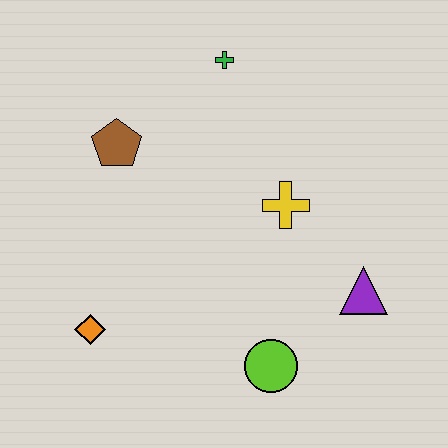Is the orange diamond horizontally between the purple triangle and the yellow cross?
No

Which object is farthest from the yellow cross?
The orange diamond is farthest from the yellow cross.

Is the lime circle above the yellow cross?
No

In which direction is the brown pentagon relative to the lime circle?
The brown pentagon is above the lime circle.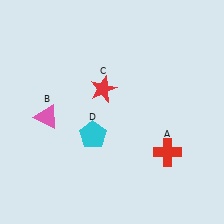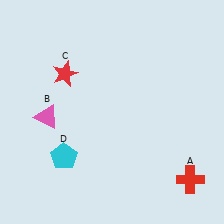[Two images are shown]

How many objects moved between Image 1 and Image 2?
3 objects moved between the two images.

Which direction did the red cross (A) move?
The red cross (A) moved down.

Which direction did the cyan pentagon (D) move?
The cyan pentagon (D) moved left.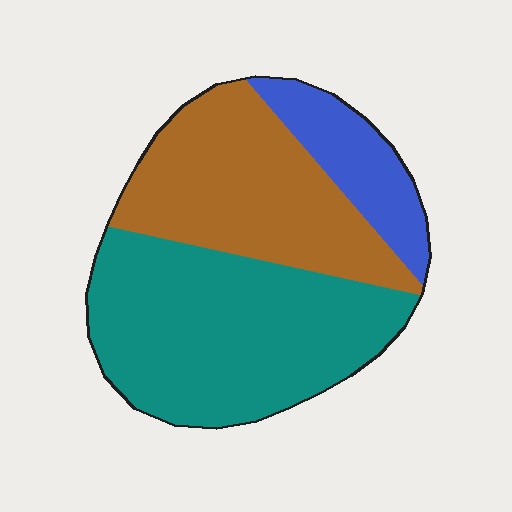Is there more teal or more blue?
Teal.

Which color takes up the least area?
Blue, at roughly 15%.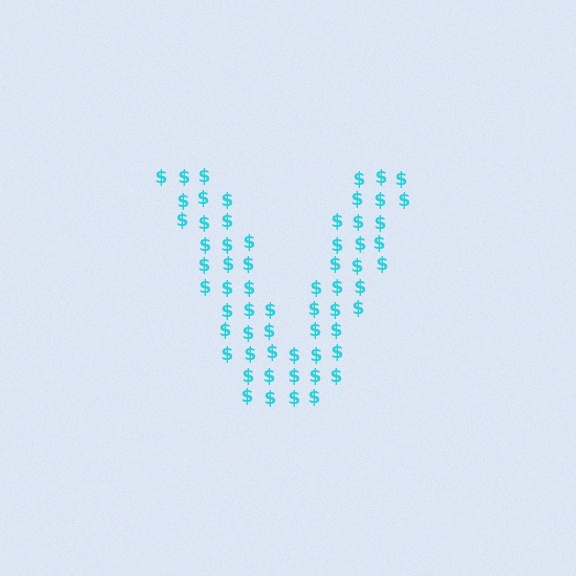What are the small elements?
The small elements are dollar signs.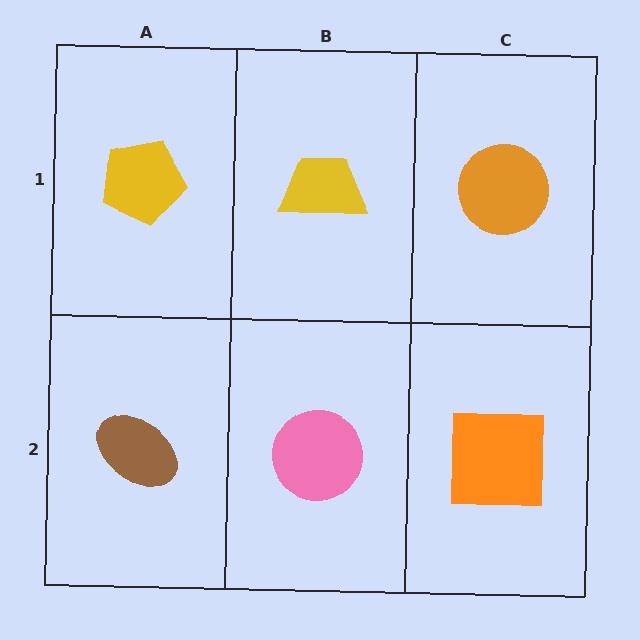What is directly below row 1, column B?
A pink circle.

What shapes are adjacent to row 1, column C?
An orange square (row 2, column C), a yellow trapezoid (row 1, column B).